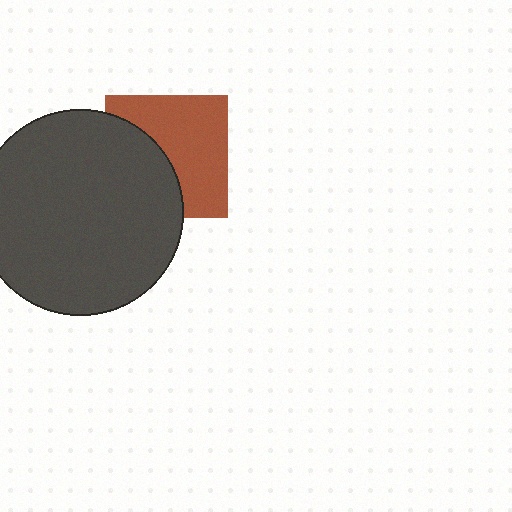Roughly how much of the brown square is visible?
About half of it is visible (roughly 58%).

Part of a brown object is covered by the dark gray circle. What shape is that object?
It is a square.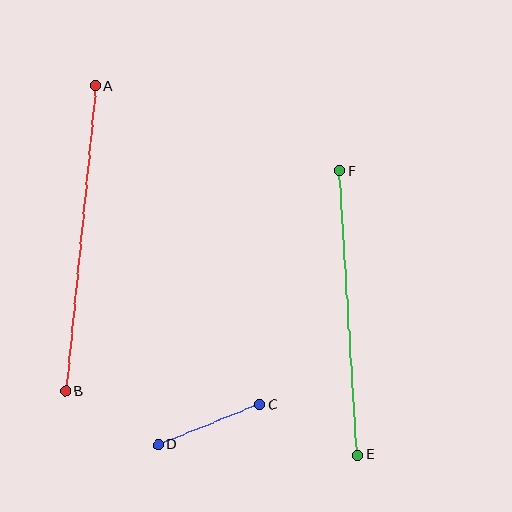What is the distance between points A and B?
The distance is approximately 307 pixels.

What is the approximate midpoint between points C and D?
The midpoint is at approximately (209, 425) pixels.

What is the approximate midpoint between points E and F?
The midpoint is at approximately (349, 313) pixels.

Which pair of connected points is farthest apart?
Points A and B are farthest apart.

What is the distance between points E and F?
The distance is approximately 285 pixels.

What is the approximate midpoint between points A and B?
The midpoint is at approximately (81, 239) pixels.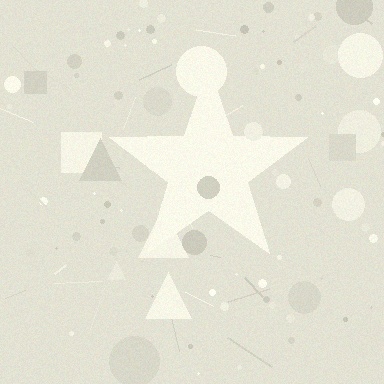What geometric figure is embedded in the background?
A star is embedded in the background.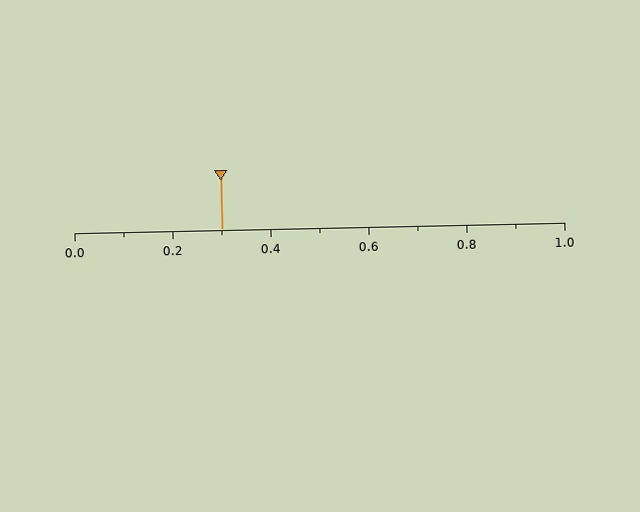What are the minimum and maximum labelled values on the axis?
The axis runs from 0.0 to 1.0.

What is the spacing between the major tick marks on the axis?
The major ticks are spaced 0.2 apart.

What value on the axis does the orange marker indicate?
The marker indicates approximately 0.3.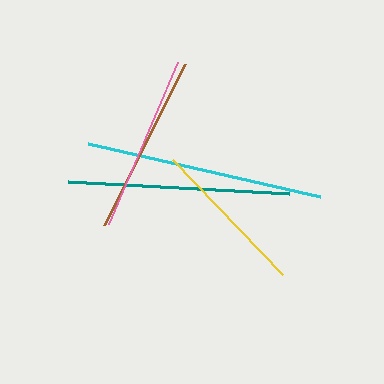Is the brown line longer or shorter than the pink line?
The brown line is longer than the pink line.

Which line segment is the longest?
The cyan line is the longest at approximately 237 pixels.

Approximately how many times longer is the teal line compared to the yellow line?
The teal line is approximately 1.4 times the length of the yellow line.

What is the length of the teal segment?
The teal segment is approximately 221 pixels long.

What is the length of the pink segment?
The pink segment is approximately 176 pixels long.